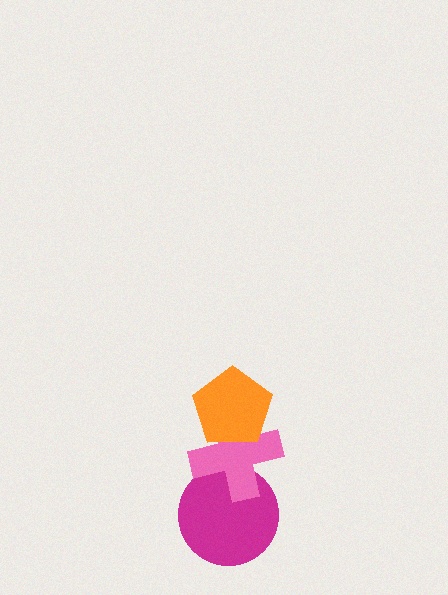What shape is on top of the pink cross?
The orange pentagon is on top of the pink cross.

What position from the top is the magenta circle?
The magenta circle is 3rd from the top.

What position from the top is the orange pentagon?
The orange pentagon is 1st from the top.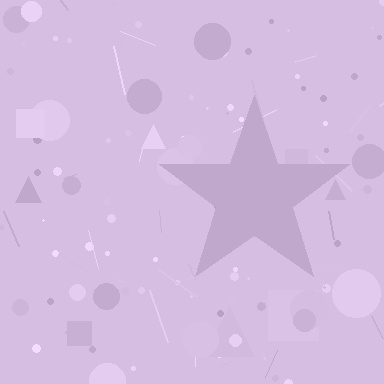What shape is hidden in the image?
A star is hidden in the image.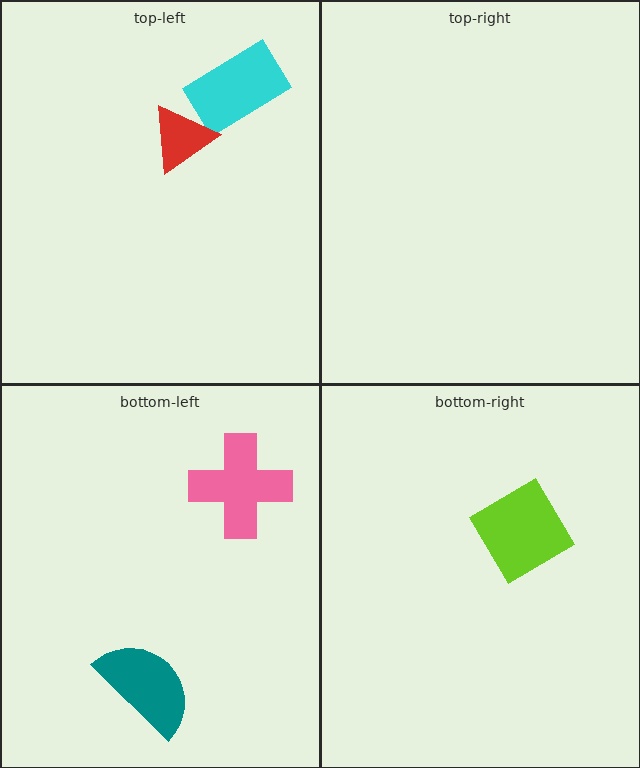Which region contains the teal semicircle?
The bottom-left region.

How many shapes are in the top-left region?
2.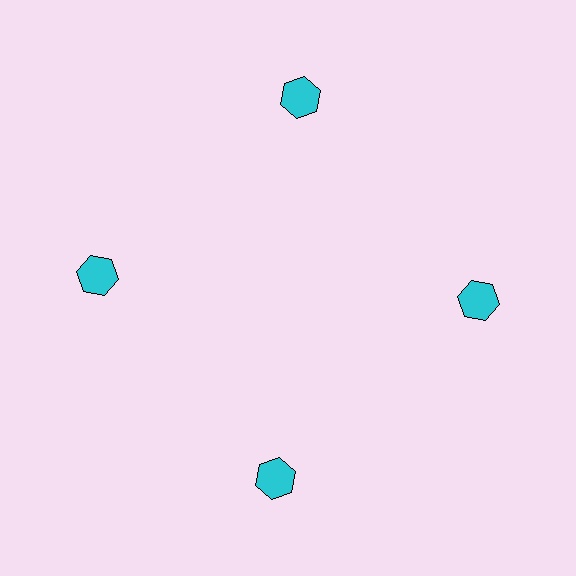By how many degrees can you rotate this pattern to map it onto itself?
The pattern maps onto itself every 90 degrees of rotation.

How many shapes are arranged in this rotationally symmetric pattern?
There are 4 shapes, arranged in 4 groups of 1.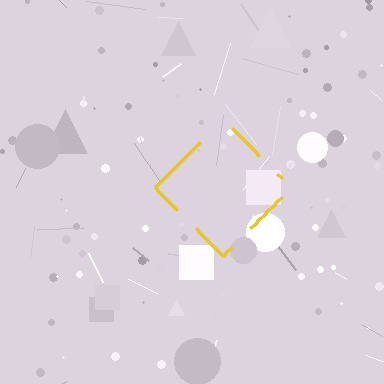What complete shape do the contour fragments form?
The contour fragments form a diamond.